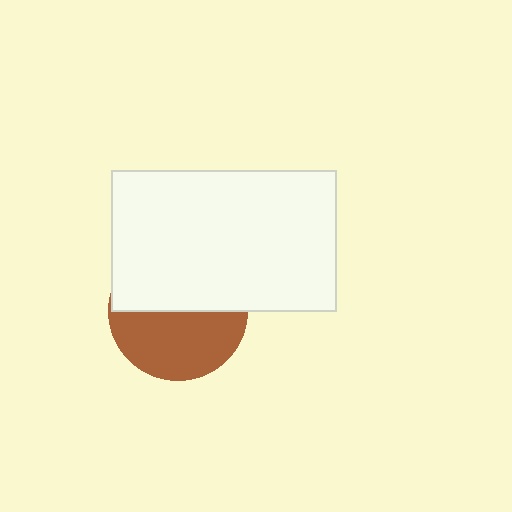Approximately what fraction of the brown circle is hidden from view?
Roughly 50% of the brown circle is hidden behind the white rectangle.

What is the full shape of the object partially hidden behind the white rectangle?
The partially hidden object is a brown circle.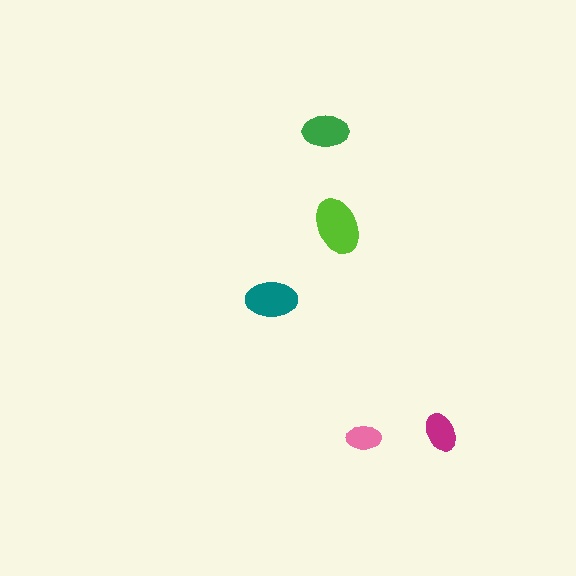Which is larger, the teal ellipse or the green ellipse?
The teal one.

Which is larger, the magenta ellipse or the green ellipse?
The green one.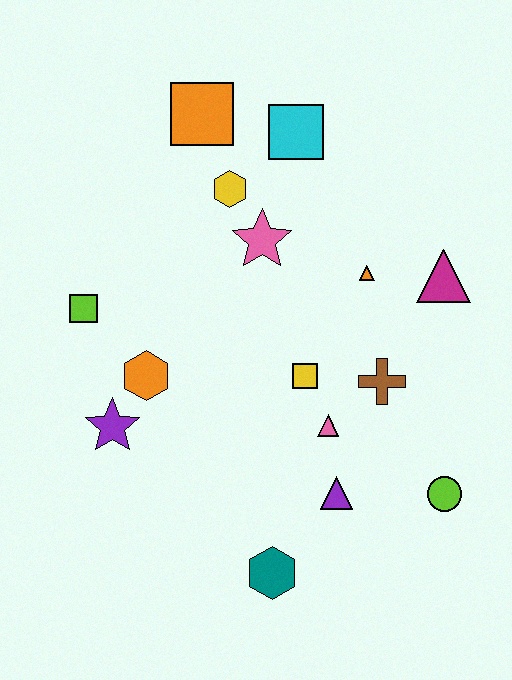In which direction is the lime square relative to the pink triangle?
The lime square is to the left of the pink triangle.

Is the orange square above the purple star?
Yes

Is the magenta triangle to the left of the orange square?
No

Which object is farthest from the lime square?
The lime circle is farthest from the lime square.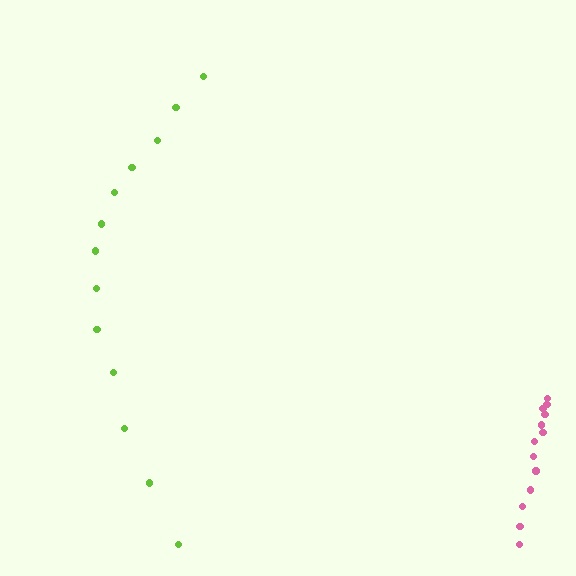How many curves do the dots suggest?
There are 2 distinct paths.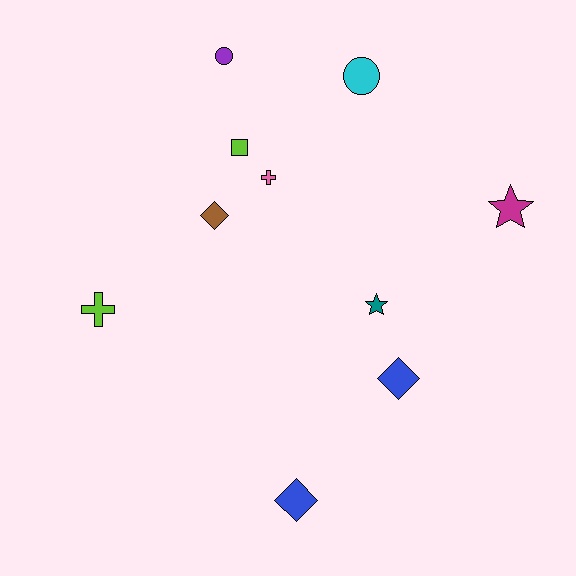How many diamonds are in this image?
There are 3 diamonds.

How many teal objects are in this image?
There is 1 teal object.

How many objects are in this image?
There are 10 objects.